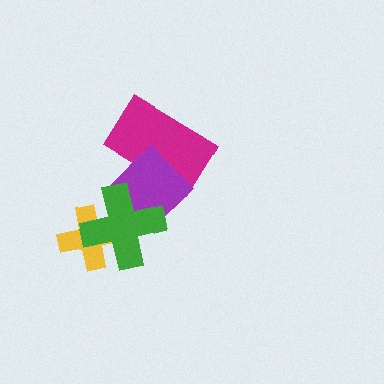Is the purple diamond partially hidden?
Yes, it is partially covered by another shape.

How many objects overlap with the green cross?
2 objects overlap with the green cross.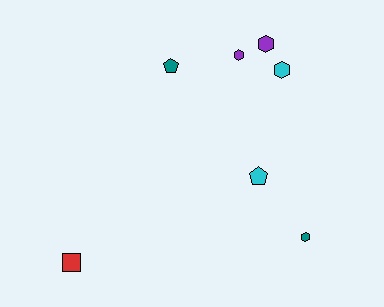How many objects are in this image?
There are 7 objects.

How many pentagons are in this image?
There are 2 pentagons.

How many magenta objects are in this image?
There are no magenta objects.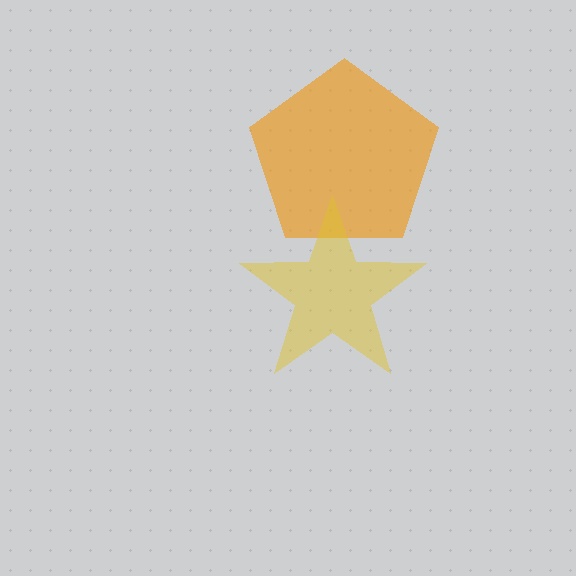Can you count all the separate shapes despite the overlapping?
Yes, there are 2 separate shapes.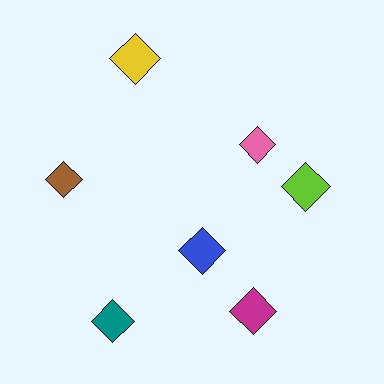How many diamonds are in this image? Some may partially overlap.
There are 7 diamonds.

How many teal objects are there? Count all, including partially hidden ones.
There is 1 teal object.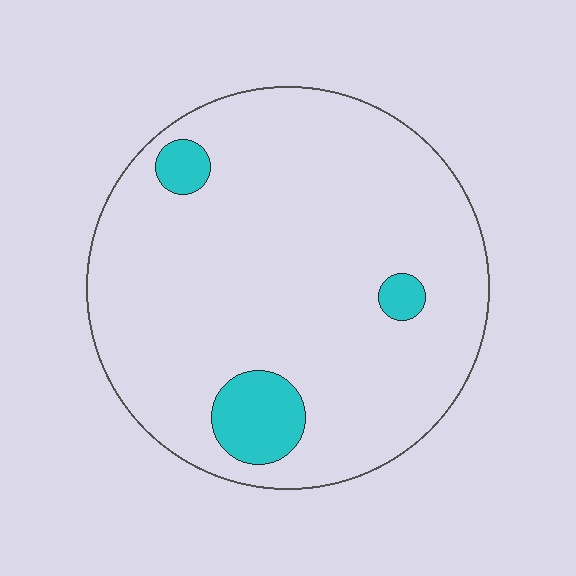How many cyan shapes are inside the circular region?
3.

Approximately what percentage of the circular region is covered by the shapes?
Approximately 10%.